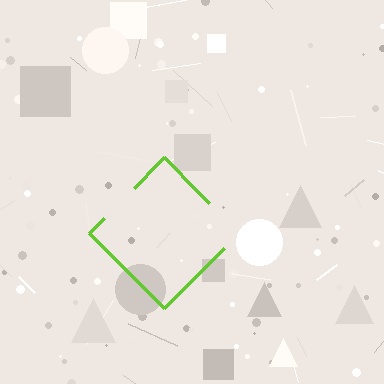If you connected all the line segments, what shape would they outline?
They would outline a diamond.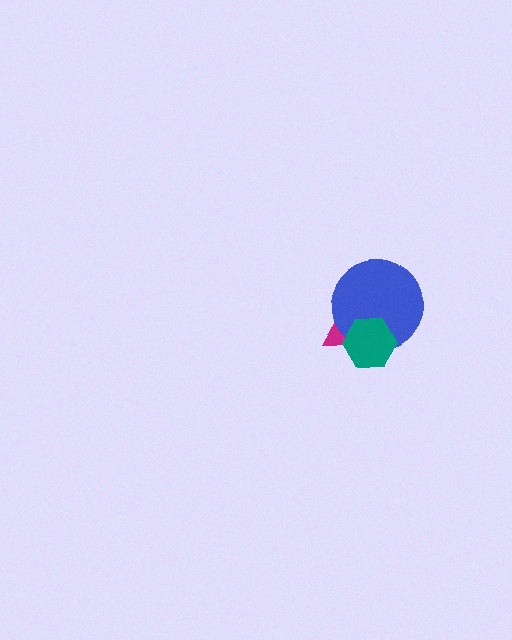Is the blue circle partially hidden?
Yes, it is partially covered by another shape.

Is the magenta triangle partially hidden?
Yes, it is partially covered by another shape.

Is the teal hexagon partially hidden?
No, no other shape covers it.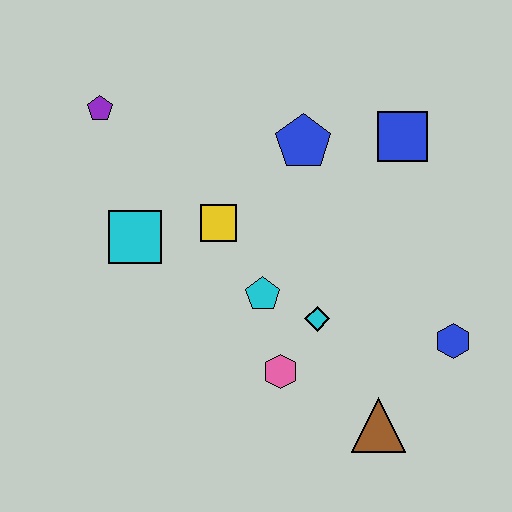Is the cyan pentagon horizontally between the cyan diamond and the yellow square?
Yes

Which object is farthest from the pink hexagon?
The purple pentagon is farthest from the pink hexagon.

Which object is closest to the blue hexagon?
The brown triangle is closest to the blue hexagon.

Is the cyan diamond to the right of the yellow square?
Yes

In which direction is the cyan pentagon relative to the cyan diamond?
The cyan pentagon is to the left of the cyan diamond.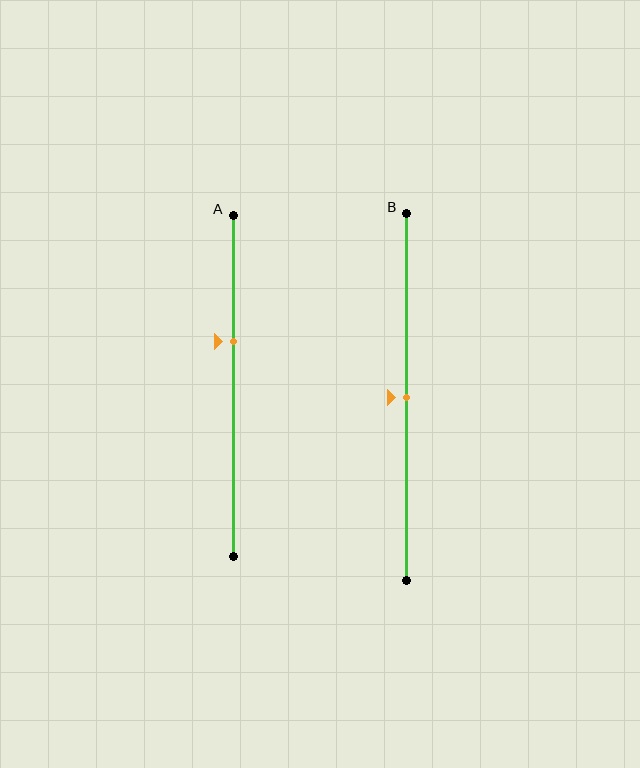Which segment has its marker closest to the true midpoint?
Segment B has its marker closest to the true midpoint.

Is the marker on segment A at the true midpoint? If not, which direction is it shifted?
No, the marker on segment A is shifted upward by about 13% of the segment length.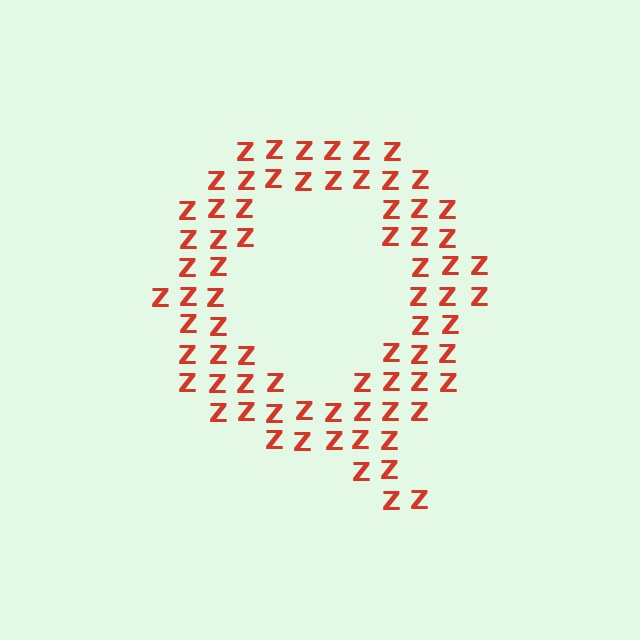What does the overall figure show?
The overall figure shows the letter Q.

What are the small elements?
The small elements are letter Z's.